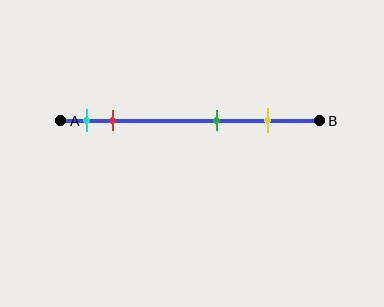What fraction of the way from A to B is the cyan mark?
The cyan mark is approximately 10% (0.1) of the way from A to B.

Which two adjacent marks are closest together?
The cyan and red marks are the closest adjacent pair.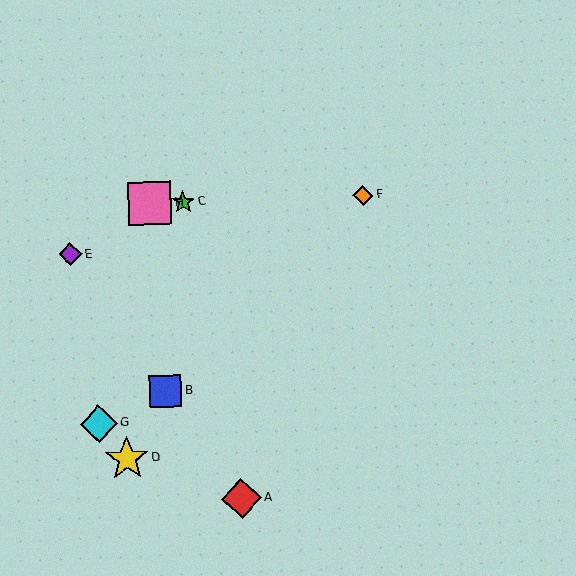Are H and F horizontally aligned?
Yes, both are at y≈204.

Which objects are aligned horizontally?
Objects C, F, H are aligned horizontally.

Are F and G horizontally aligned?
No, F is at y≈195 and G is at y≈424.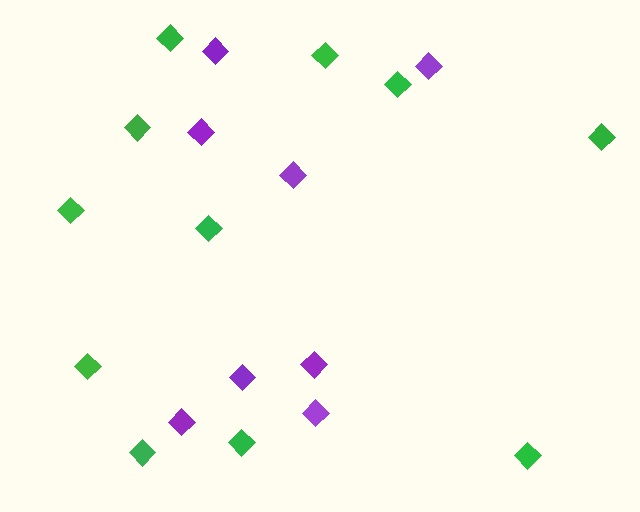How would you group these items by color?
There are 2 groups: one group of purple diamonds (8) and one group of green diamonds (11).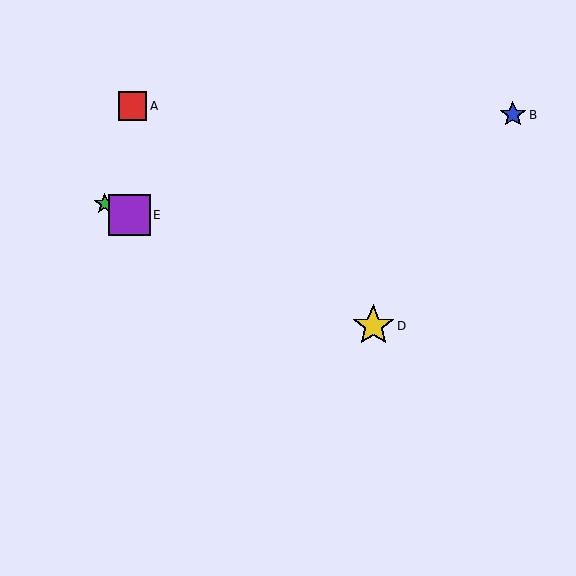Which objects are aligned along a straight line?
Objects C, D, E are aligned along a straight line.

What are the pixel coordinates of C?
Object C is at (105, 204).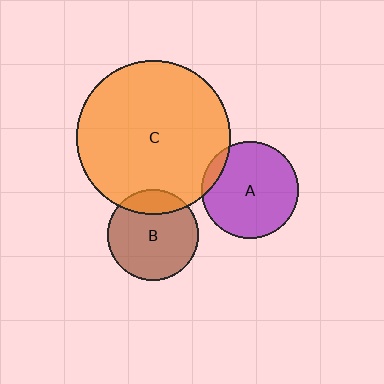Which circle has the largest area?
Circle C (orange).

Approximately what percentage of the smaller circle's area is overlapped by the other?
Approximately 10%.